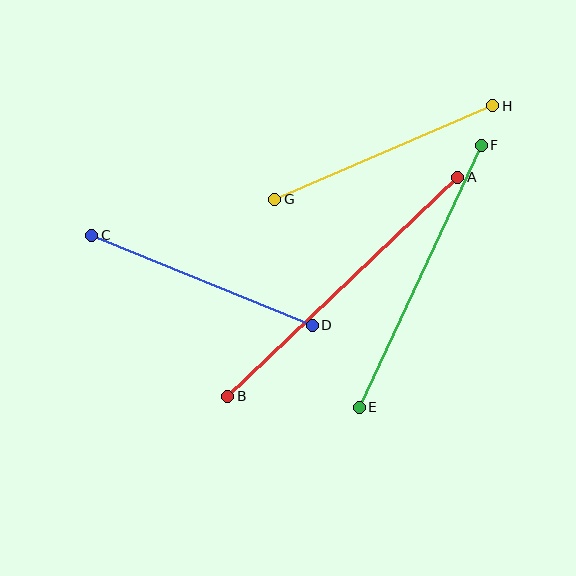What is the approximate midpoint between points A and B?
The midpoint is at approximately (343, 287) pixels.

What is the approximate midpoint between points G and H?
The midpoint is at approximately (384, 153) pixels.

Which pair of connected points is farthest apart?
Points A and B are farthest apart.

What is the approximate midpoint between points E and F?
The midpoint is at approximately (420, 276) pixels.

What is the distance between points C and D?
The distance is approximately 239 pixels.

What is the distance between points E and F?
The distance is approximately 289 pixels.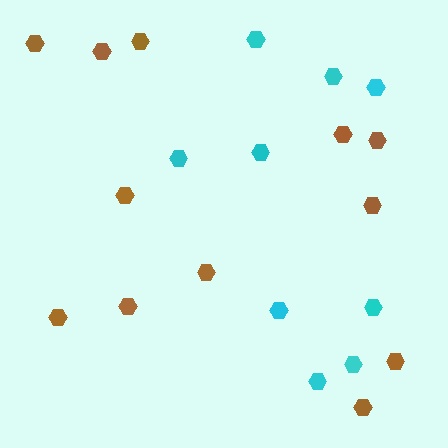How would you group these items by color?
There are 2 groups: one group of brown hexagons (12) and one group of cyan hexagons (9).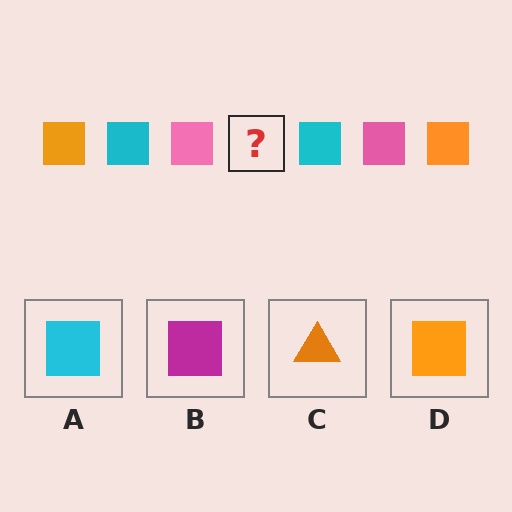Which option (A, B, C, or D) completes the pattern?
D.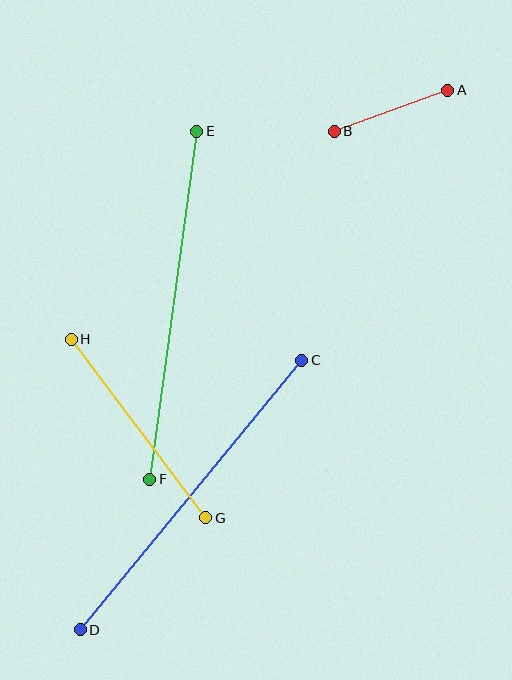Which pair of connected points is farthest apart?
Points E and F are farthest apart.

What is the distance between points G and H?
The distance is approximately 223 pixels.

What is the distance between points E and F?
The distance is approximately 352 pixels.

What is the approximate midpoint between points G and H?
The midpoint is at approximately (138, 429) pixels.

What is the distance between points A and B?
The distance is approximately 121 pixels.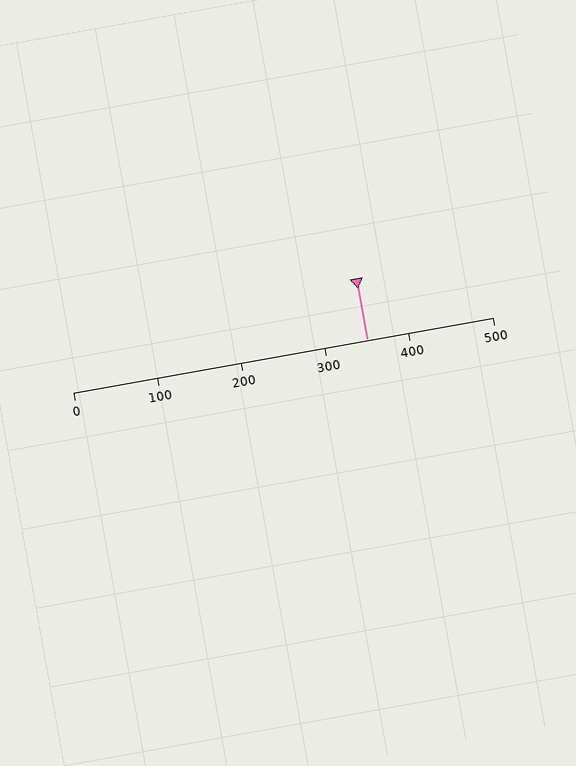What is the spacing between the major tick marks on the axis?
The major ticks are spaced 100 apart.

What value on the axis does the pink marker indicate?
The marker indicates approximately 350.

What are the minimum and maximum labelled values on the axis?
The axis runs from 0 to 500.